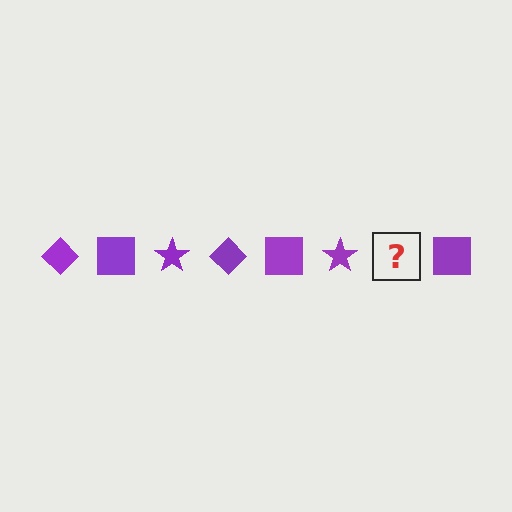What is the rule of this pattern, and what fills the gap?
The rule is that the pattern cycles through diamond, square, star shapes in purple. The gap should be filled with a purple diamond.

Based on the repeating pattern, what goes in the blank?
The blank should be a purple diamond.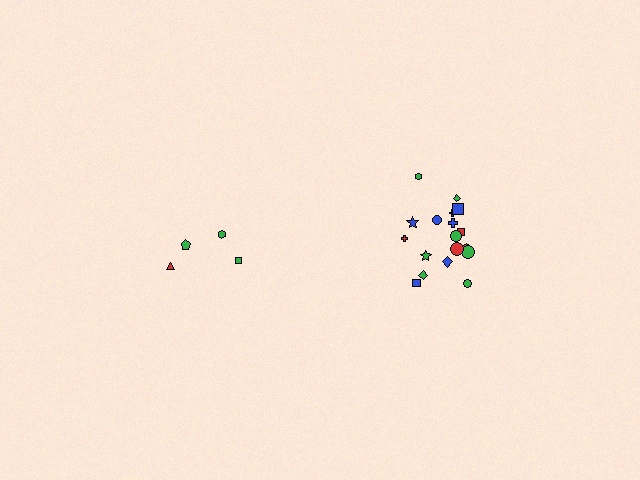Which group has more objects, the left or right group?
The right group.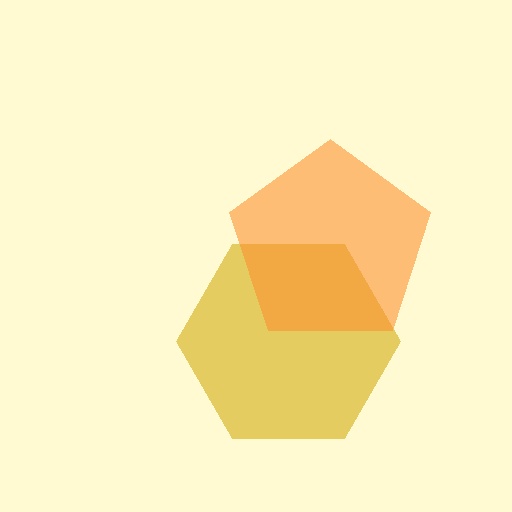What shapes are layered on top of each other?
The layered shapes are: a yellow hexagon, an orange pentagon.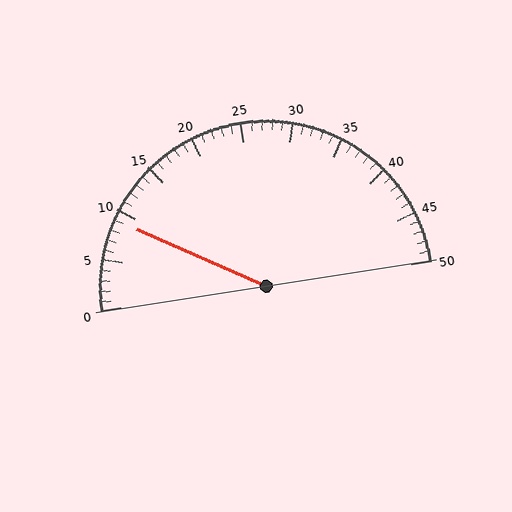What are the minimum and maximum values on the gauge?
The gauge ranges from 0 to 50.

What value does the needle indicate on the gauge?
The needle indicates approximately 9.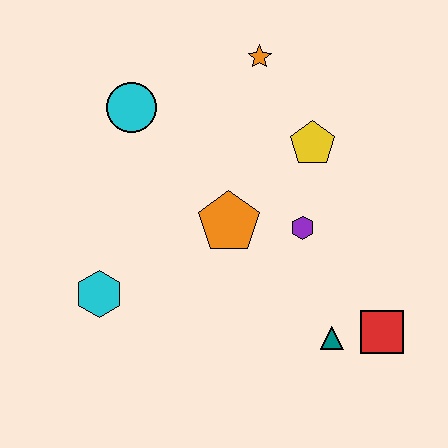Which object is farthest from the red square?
The cyan circle is farthest from the red square.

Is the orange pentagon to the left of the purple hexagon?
Yes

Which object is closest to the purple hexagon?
The orange pentagon is closest to the purple hexagon.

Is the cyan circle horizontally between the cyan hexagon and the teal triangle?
Yes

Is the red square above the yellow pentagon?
No